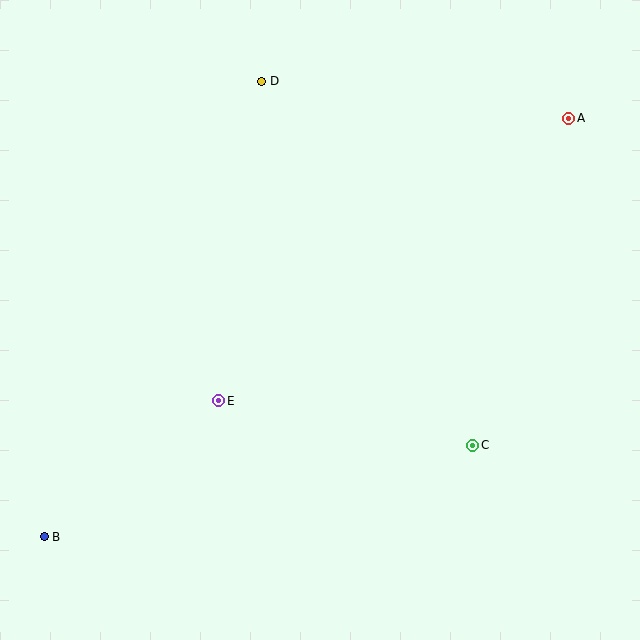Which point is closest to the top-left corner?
Point D is closest to the top-left corner.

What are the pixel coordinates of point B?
Point B is at (44, 537).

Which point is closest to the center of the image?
Point E at (219, 401) is closest to the center.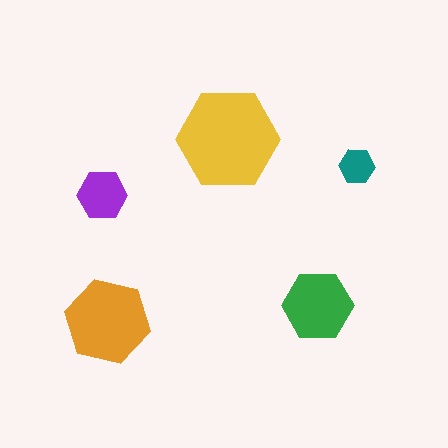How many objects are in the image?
There are 5 objects in the image.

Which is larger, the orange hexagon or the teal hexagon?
The orange one.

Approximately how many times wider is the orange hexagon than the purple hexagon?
About 1.5 times wider.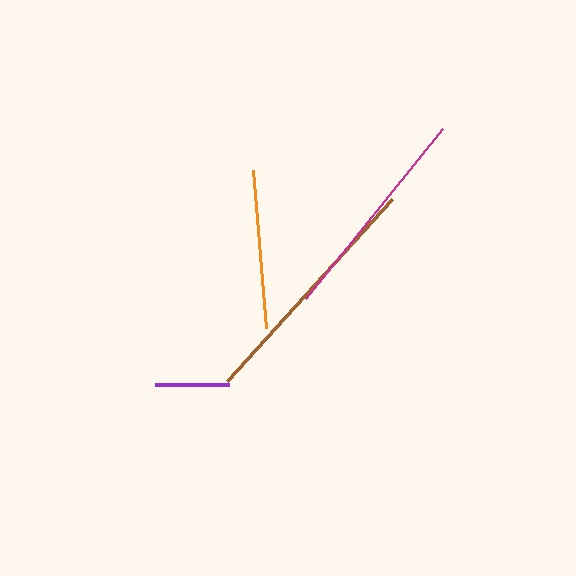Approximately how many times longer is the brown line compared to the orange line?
The brown line is approximately 1.6 times the length of the orange line.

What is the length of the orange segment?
The orange segment is approximately 159 pixels long.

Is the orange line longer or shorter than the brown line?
The brown line is longer than the orange line.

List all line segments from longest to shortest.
From longest to shortest: brown, magenta, orange, purple.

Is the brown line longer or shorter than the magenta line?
The brown line is longer than the magenta line.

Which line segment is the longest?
The brown line is the longest at approximately 246 pixels.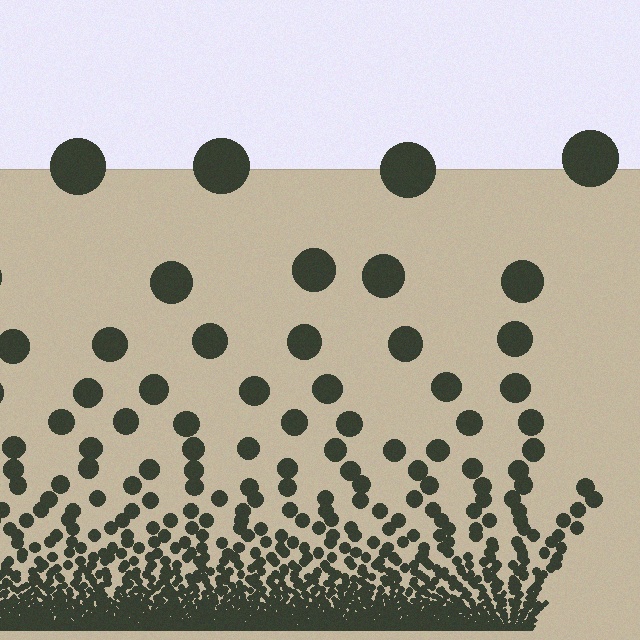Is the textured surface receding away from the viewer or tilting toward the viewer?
The surface appears to tilt toward the viewer. Texture elements get larger and sparser toward the top.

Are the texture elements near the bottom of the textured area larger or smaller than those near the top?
Smaller. The gradient is inverted — elements near the bottom are smaller and denser.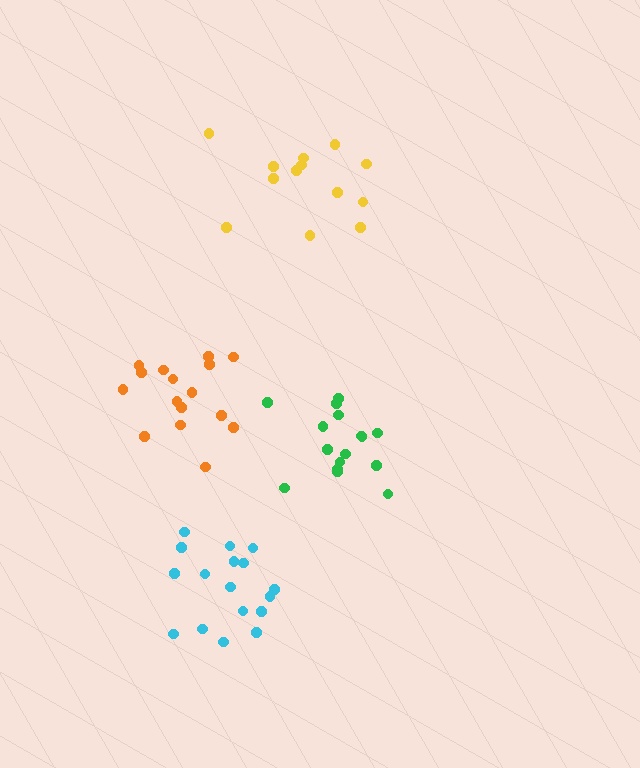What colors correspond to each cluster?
The clusters are colored: green, yellow, orange, cyan.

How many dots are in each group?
Group 1: 16 dots, Group 2: 13 dots, Group 3: 16 dots, Group 4: 17 dots (62 total).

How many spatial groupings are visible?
There are 4 spatial groupings.